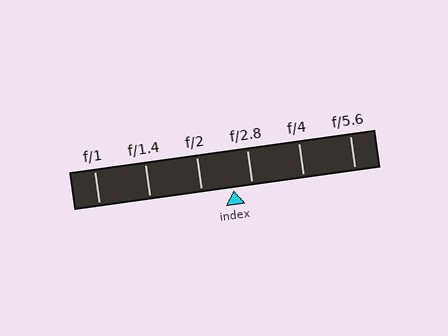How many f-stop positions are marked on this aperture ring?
There are 6 f-stop positions marked.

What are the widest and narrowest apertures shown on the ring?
The widest aperture shown is f/1 and the narrowest is f/5.6.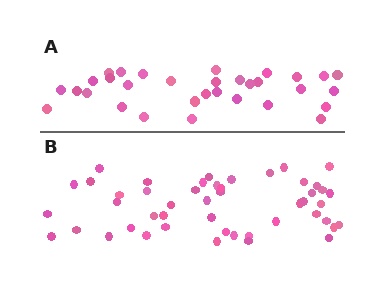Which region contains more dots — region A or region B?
Region B (the bottom region) has more dots.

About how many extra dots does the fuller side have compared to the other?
Region B has approximately 15 more dots than region A.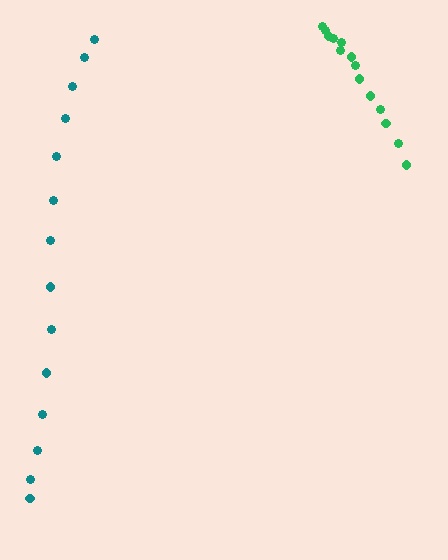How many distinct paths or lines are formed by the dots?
There are 2 distinct paths.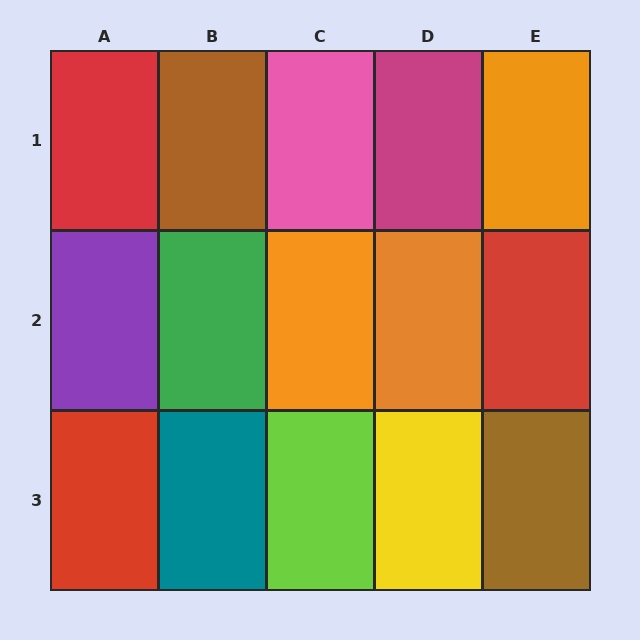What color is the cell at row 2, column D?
Orange.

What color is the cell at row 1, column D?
Magenta.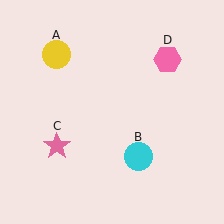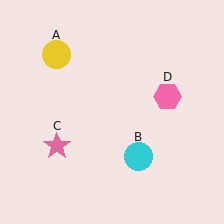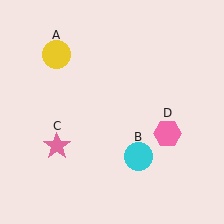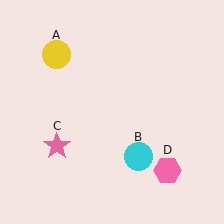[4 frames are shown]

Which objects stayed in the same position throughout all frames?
Yellow circle (object A) and cyan circle (object B) and pink star (object C) remained stationary.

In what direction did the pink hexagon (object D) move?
The pink hexagon (object D) moved down.